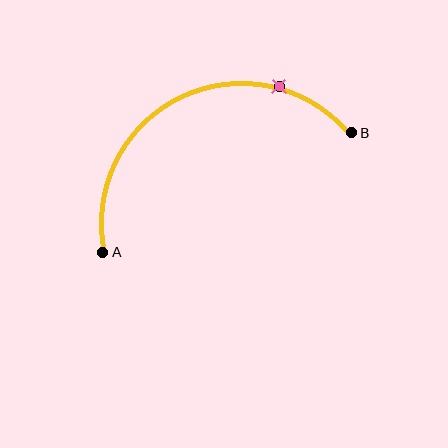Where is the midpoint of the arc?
The arc midpoint is the point on the curve farthest from the straight line joining A and B. It sits above that line.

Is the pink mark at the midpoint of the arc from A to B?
No. The pink mark lies on the arc but is closer to endpoint B. The arc midpoint would be at the point on the curve equidistant along the arc from both A and B.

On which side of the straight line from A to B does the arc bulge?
The arc bulges above the straight line connecting A and B.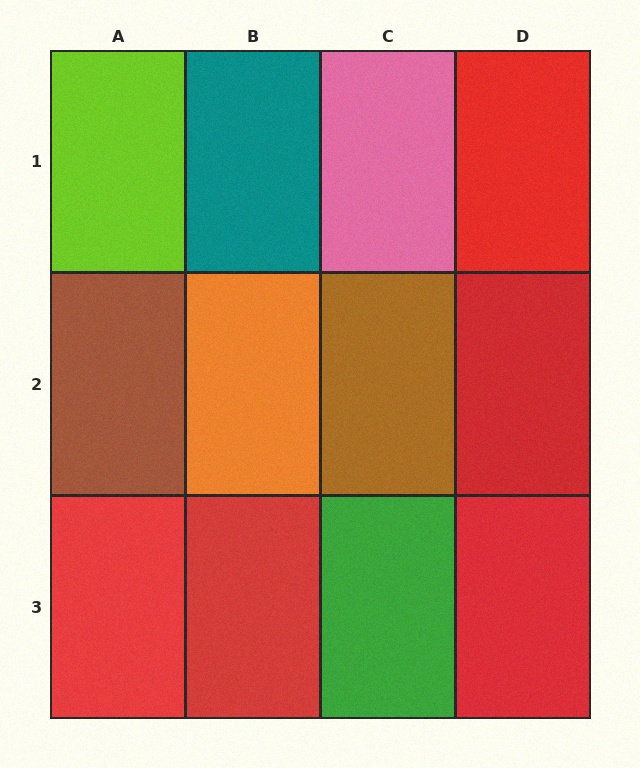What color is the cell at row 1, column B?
Teal.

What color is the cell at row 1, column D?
Red.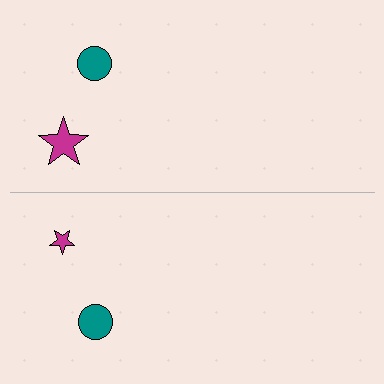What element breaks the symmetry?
The magenta star on the bottom side has a different size than its mirror counterpart.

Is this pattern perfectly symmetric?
No, the pattern is not perfectly symmetric. The magenta star on the bottom side has a different size than its mirror counterpart.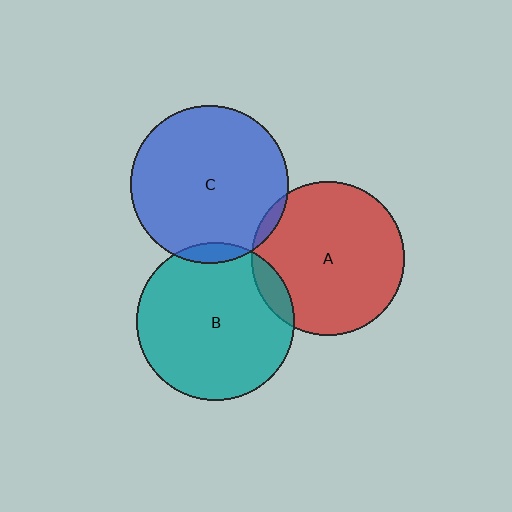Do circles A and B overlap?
Yes.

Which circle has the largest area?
Circle C (blue).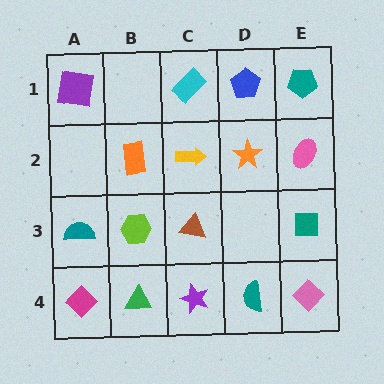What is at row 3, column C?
A brown triangle.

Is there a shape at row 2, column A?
No, that cell is empty.